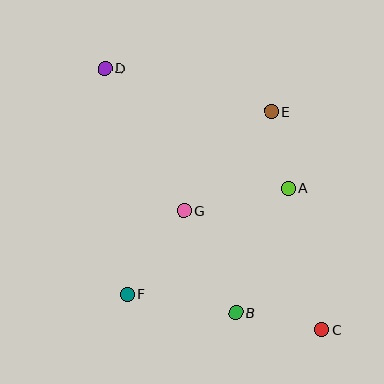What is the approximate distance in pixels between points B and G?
The distance between B and G is approximately 115 pixels.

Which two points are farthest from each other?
Points C and D are farthest from each other.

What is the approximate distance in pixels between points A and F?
The distance between A and F is approximately 193 pixels.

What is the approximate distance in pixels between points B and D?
The distance between B and D is approximately 278 pixels.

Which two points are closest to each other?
Points A and E are closest to each other.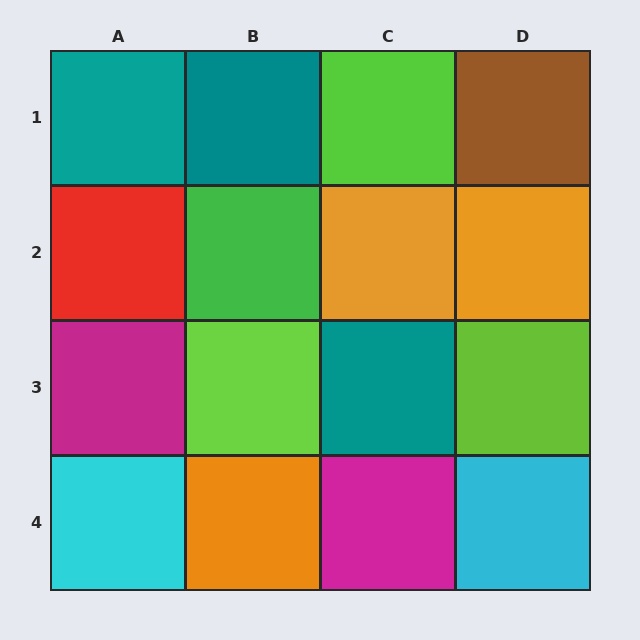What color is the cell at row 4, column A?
Cyan.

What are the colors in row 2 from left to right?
Red, green, orange, orange.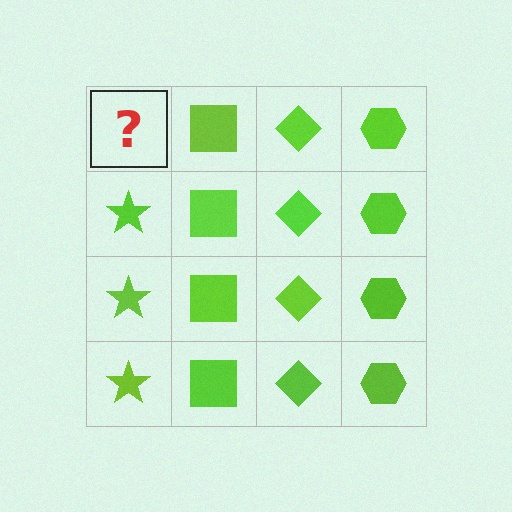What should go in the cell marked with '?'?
The missing cell should contain a lime star.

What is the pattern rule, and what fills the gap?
The rule is that each column has a consistent shape. The gap should be filled with a lime star.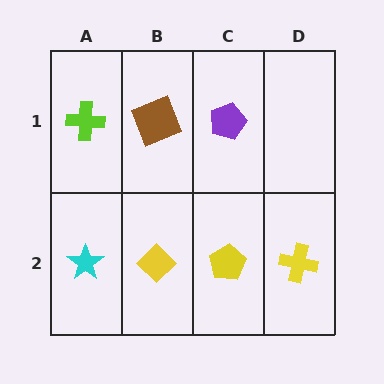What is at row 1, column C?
A purple pentagon.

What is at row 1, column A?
A lime cross.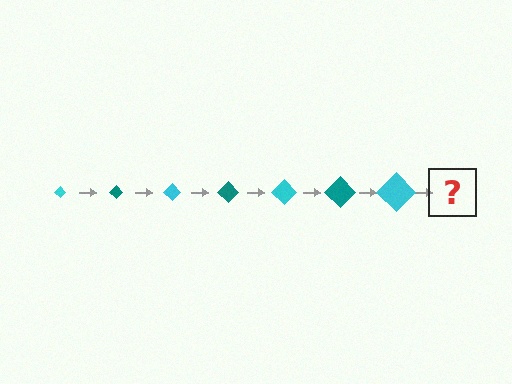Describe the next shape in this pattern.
It should be a teal diamond, larger than the previous one.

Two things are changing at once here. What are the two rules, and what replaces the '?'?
The two rules are that the diamond grows larger each step and the color cycles through cyan and teal. The '?' should be a teal diamond, larger than the previous one.